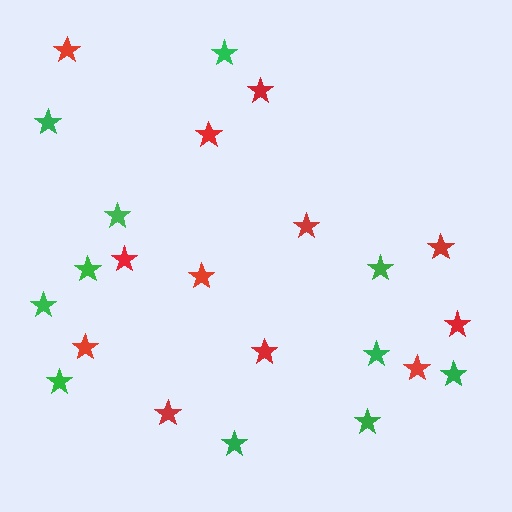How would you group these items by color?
There are 2 groups: one group of red stars (12) and one group of green stars (11).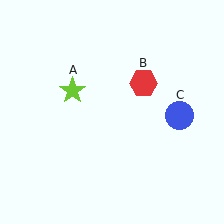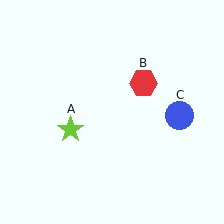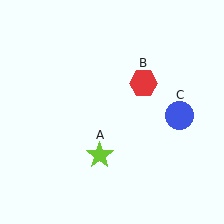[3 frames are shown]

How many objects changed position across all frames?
1 object changed position: lime star (object A).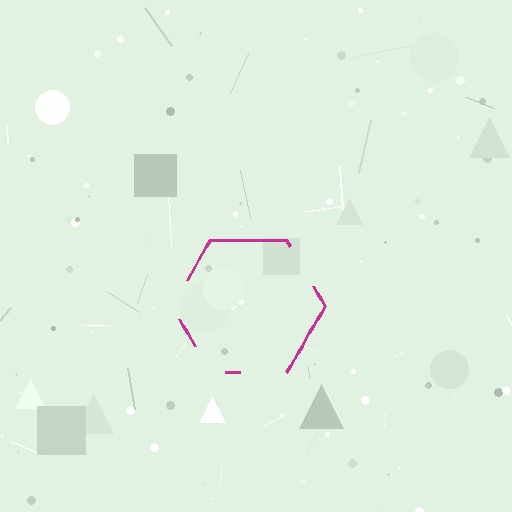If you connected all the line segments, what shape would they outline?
They would outline a hexagon.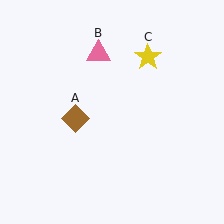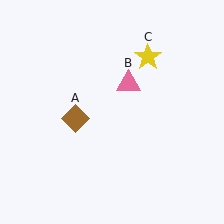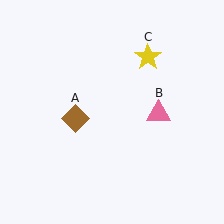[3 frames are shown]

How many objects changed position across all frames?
1 object changed position: pink triangle (object B).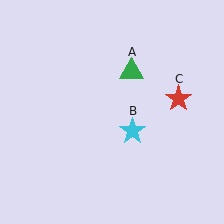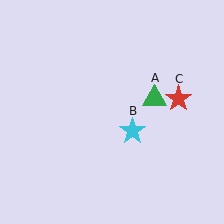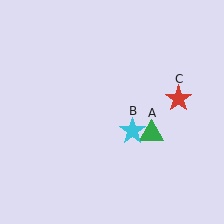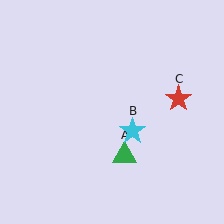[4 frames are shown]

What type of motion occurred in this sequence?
The green triangle (object A) rotated clockwise around the center of the scene.